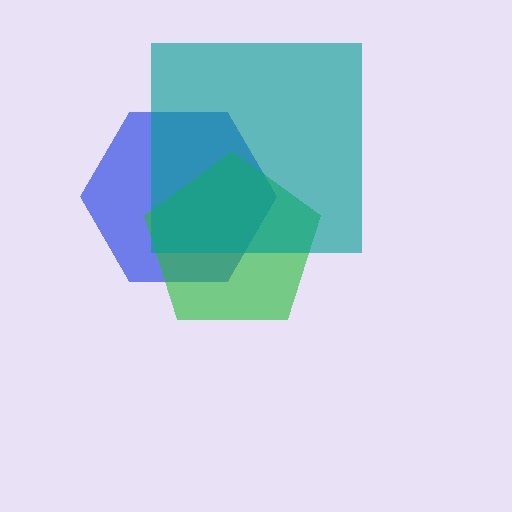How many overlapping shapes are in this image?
There are 3 overlapping shapes in the image.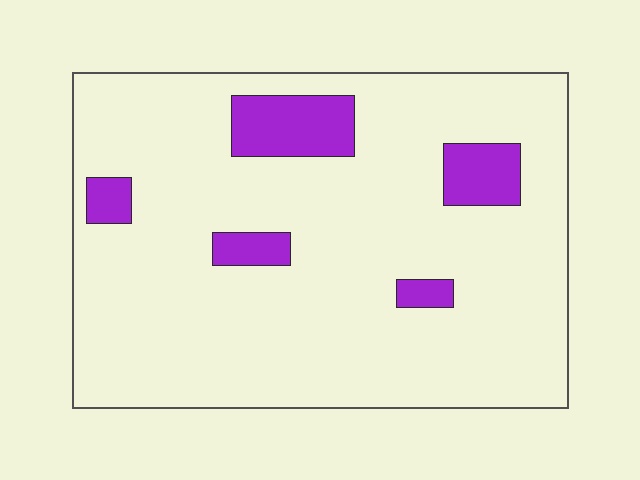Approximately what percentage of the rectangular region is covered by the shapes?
Approximately 10%.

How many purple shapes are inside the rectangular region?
5.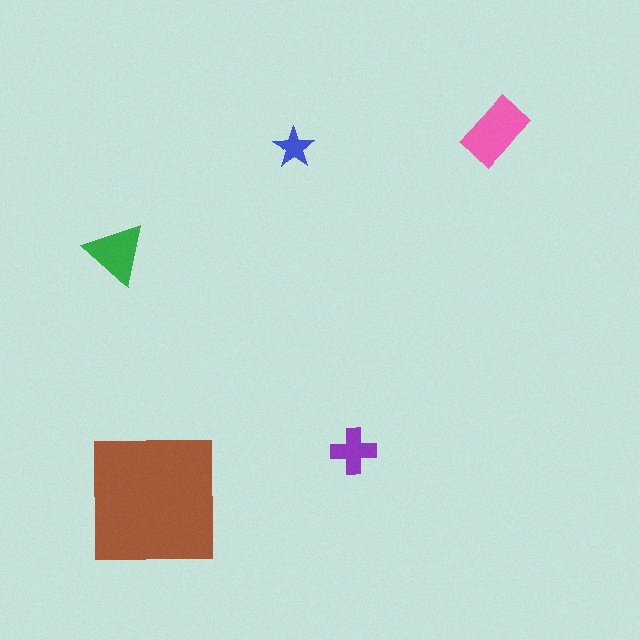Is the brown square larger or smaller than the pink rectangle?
Larger.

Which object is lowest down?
The brown square is bottommost.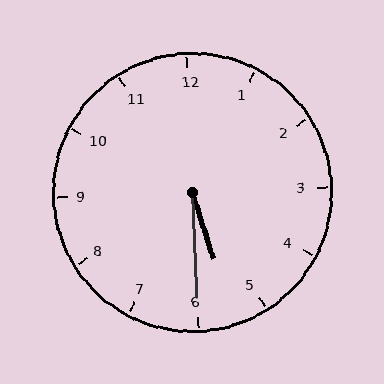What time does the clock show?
5:30.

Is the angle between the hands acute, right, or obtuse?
It is acute.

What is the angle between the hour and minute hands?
Approximately 15 degrees.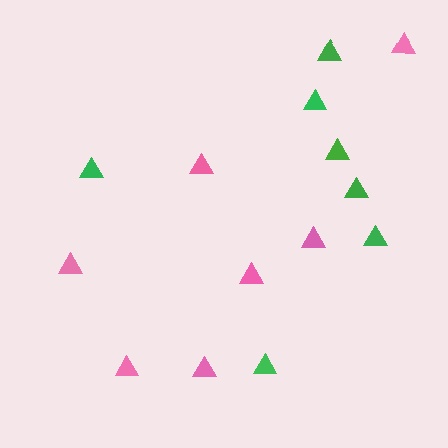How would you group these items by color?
There are 2 groups: one group of pink triangles (7) and one group of green triangles (7).